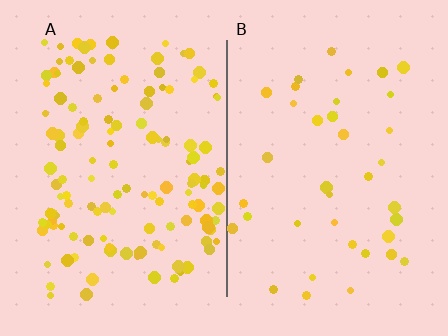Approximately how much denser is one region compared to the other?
Approximately 3.4× — region A over region B.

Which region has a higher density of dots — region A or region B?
A (the left).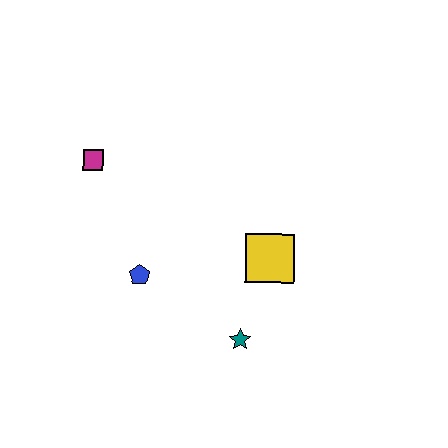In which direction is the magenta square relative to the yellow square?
The magenta square is to the left of the yellow square.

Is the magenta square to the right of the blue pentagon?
No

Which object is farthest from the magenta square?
The teal star is farthest from the magenta square.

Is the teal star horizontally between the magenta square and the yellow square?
Yes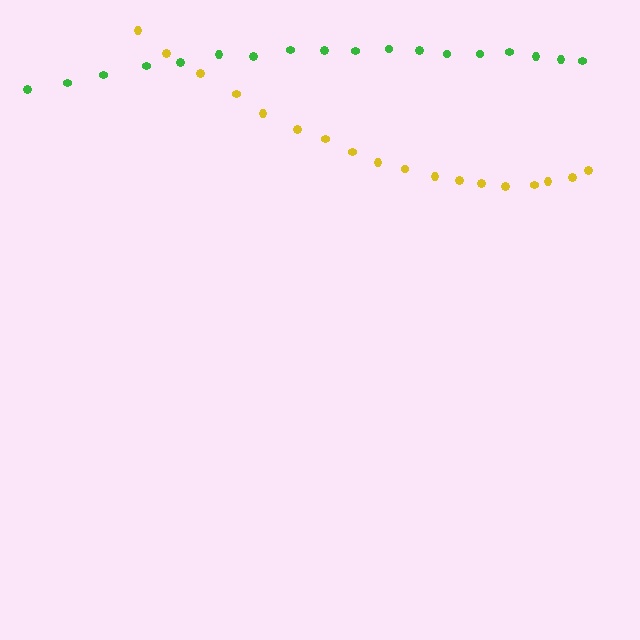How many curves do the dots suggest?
There are 2 distinct paths.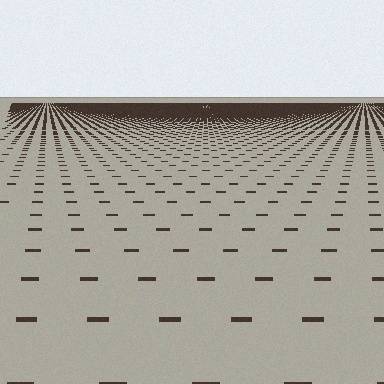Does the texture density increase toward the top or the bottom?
Density increases toward the top.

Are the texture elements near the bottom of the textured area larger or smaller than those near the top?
Larger. Near the bottom, elements are closer to the viewer and appear at a bigger on-screen size.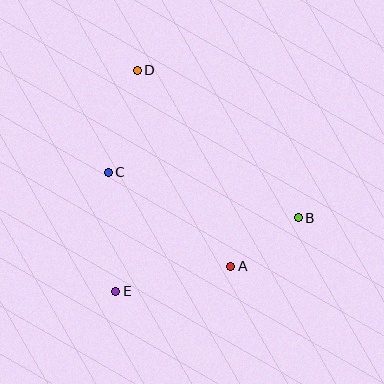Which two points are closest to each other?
Points A and B are closest to each other.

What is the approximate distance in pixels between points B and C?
The distance between B and C is approximately 195 pixels.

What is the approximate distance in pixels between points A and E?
The distance between A and E is approximately 118 pixels.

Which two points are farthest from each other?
Points D and E are farthest from each other.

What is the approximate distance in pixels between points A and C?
The distance between A and C is approximately 154 pixels.